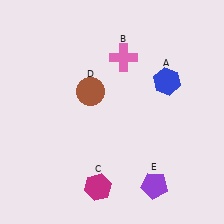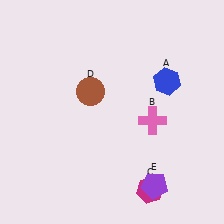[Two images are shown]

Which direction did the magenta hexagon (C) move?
The magenta hexagon (C) moved right.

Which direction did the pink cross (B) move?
The pink cross (B) moved down.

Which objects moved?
The objects that moved are: the pink cross (B), the magenta hexagon (C).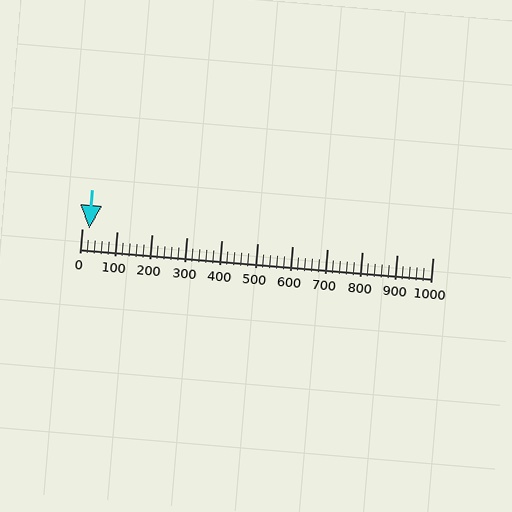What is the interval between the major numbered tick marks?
The major tick marks are spaced 100 units apart.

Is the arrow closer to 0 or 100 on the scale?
The arrow is closer to 0.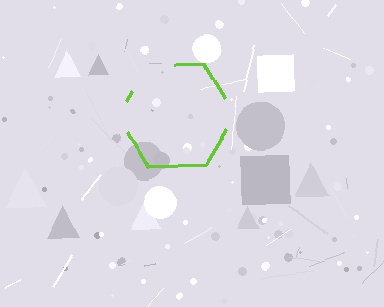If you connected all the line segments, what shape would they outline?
They would outline a hexagon.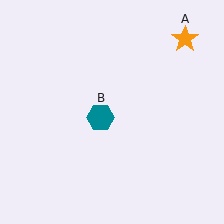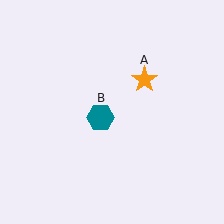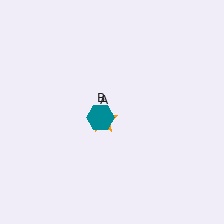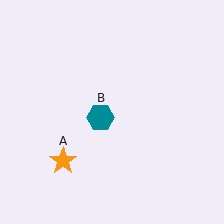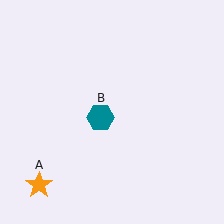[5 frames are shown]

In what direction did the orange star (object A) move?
The orange star (object A) moved down and to the left.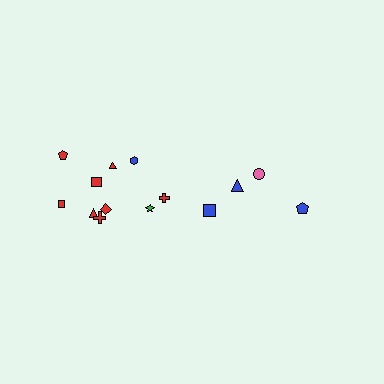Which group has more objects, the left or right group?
The left group.